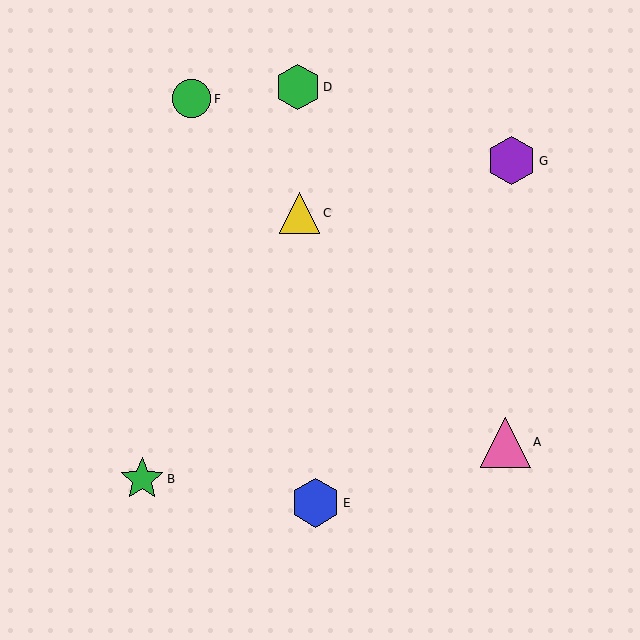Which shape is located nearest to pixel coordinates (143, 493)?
The green star (labeled B) at (142, 479) is nearest to that location.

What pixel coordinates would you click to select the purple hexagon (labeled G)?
Click at (512, 161) to select the purple hexagon G.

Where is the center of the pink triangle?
The center of the pink triangle is at (505, 442).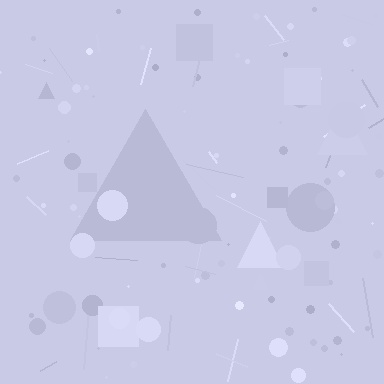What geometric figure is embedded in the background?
A triangle is embedded in the background.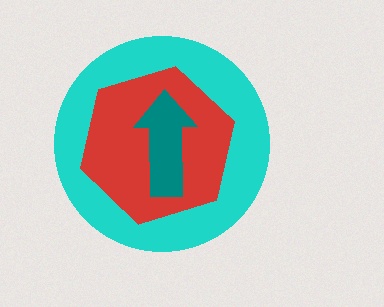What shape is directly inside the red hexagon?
The teal arrow.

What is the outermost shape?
The cyan circle.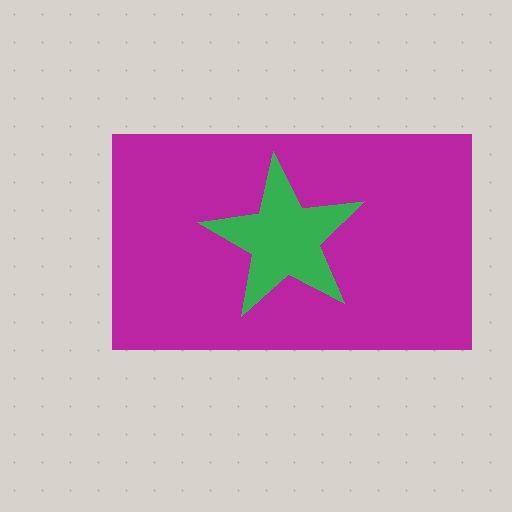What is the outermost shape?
The magenta rectangle.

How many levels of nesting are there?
2.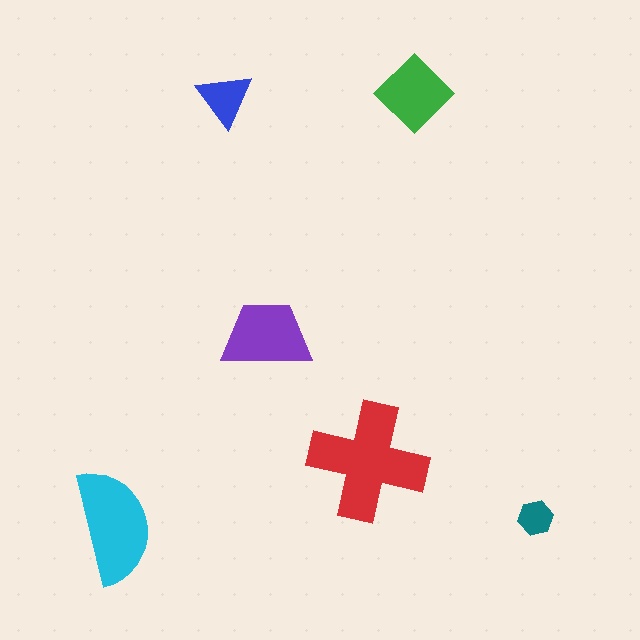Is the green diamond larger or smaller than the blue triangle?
Larger.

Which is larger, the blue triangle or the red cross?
The red cross.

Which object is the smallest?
The teal hexagon.